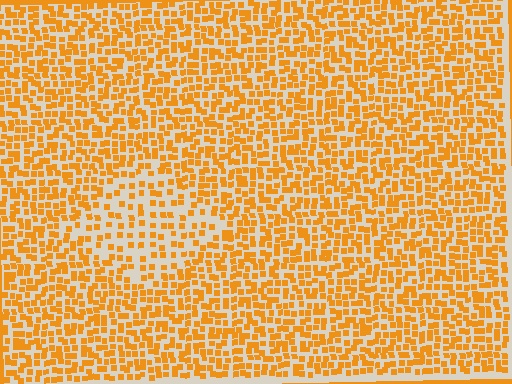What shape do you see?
I see a diamond.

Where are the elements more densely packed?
The elements are more densely packed outside the diamond boundary.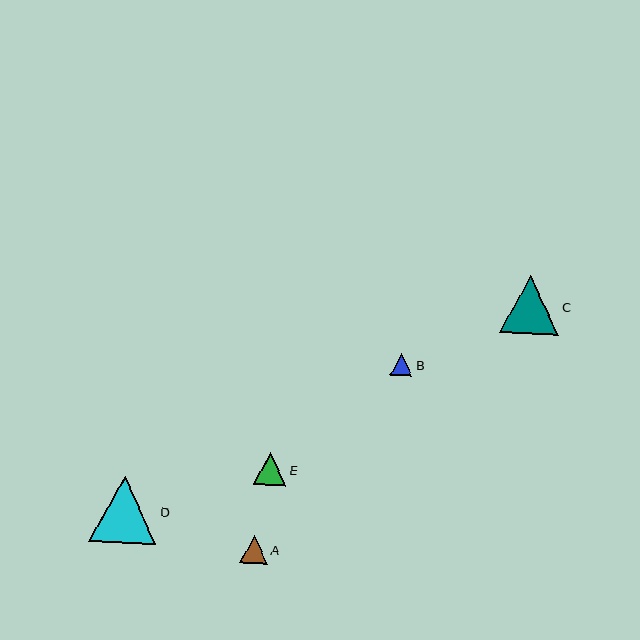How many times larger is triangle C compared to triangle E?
Triangle C is approximately 1.8 times the size of triangle E.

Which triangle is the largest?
Triangle D is the largest with a size of approximately 67 pixels.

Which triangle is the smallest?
Triangle B is the smallest with a size of approximately 22 pixels.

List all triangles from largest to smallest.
From largest to smallest: D, C, E, A, B.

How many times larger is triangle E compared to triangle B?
Triangle E is approximately 1.5 times the size of triangle B.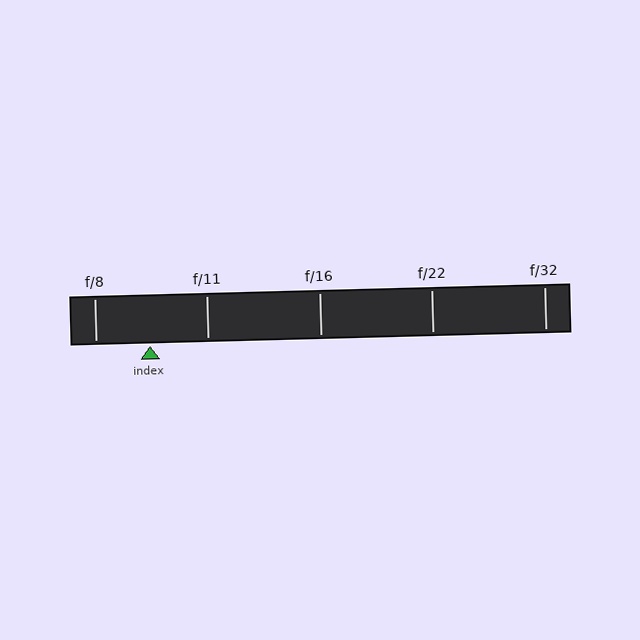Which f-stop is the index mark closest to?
The index mark is closest to f/8.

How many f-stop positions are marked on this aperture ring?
There are 5 f-stop positions marked.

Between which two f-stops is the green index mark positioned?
The index mark is between f/8 and f/11.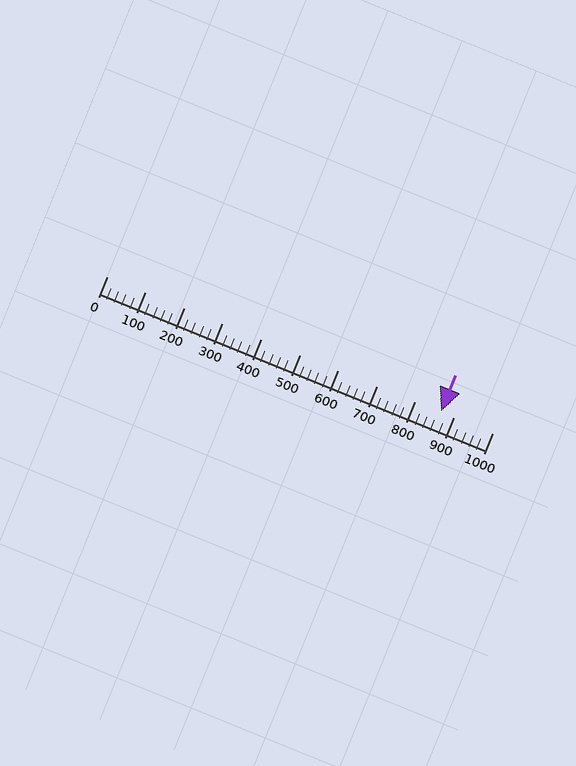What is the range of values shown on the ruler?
The ruler shows values from 0 to 1000.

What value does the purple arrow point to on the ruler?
The purple arrow points to approximately 868.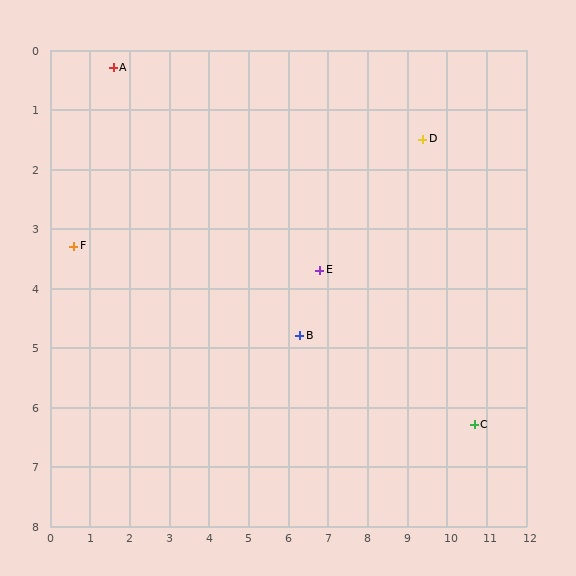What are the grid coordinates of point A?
Point A is at approximately (1.6, 0.3).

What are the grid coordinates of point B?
Point B is at approximately (6.3, 4.8).